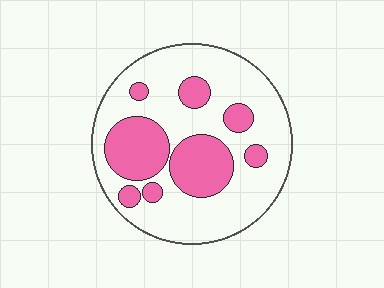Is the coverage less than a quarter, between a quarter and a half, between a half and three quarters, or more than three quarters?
Between a quarter and a half.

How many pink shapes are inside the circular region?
8.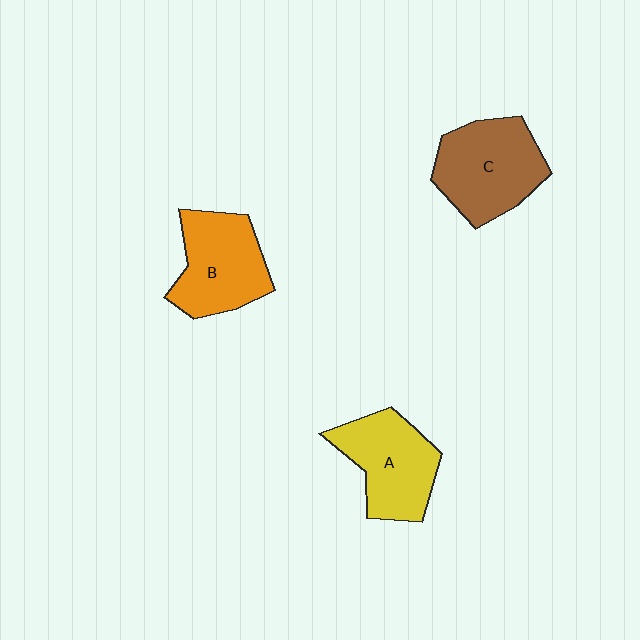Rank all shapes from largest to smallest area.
From largest to smallest: C (brown), B (orange), A (yellow).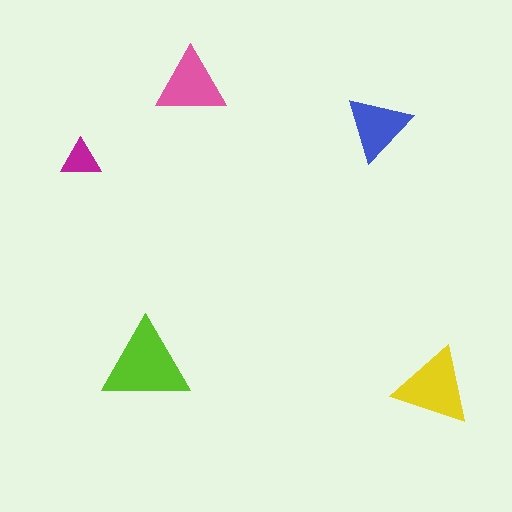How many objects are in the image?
There are 5 objects in the image.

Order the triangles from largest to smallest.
the lime one, the yellow one, the pink one, the blue one, the magenta one.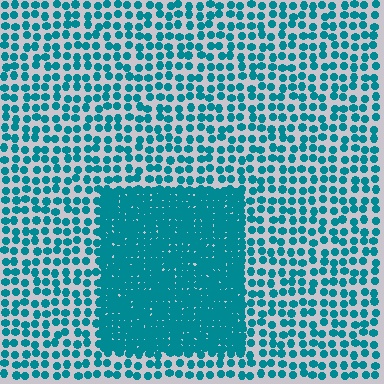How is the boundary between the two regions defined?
The boundary is defined by a change in element density (approximately 2.7x ratio). All elements are the same color, size, and shape.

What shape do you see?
I see a rectangle.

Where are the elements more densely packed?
The elements are more densely packed inside the rectangle boundary.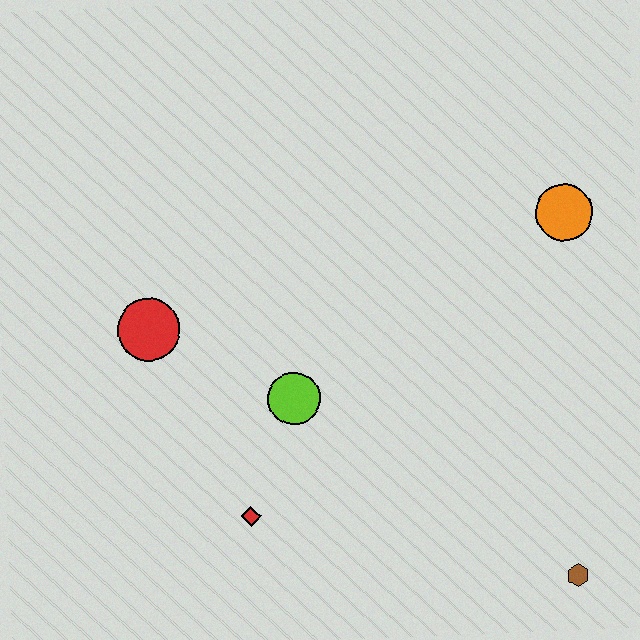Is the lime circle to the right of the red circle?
Yes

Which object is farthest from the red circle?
The brown hexagon is farthest from the red circle.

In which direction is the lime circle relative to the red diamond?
The lime circle is above the red diamond.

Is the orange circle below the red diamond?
No